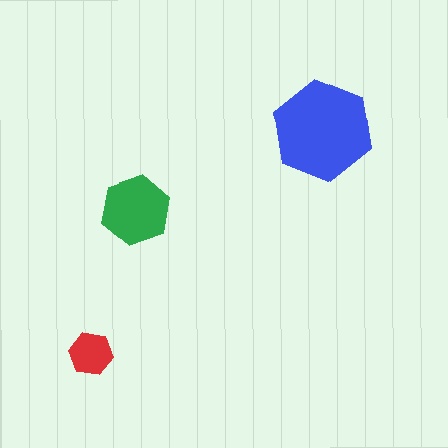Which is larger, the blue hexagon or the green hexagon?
The blue one.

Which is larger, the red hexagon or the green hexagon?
The green one.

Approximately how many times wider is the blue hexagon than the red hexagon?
About 2.5 times wider.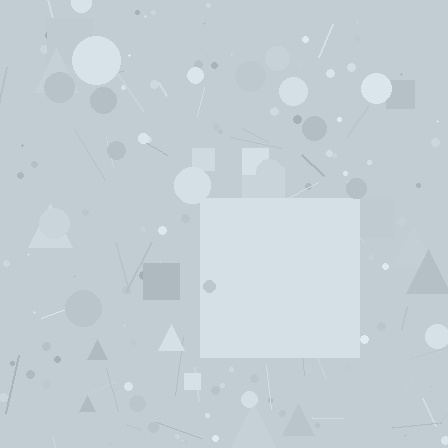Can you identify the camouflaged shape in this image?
The camouflaged shape is a square.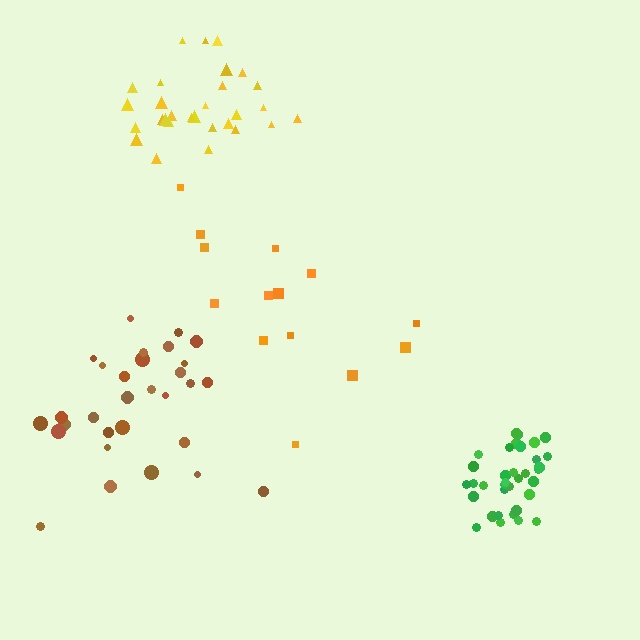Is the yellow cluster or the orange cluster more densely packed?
Yellow.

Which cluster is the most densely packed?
Green.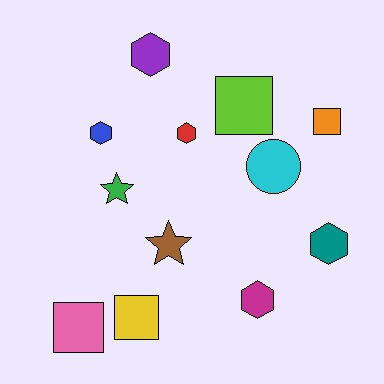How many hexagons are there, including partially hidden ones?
There are 5 hexagons.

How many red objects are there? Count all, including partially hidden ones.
There is 1 red object.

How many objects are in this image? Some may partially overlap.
There are 12 objects.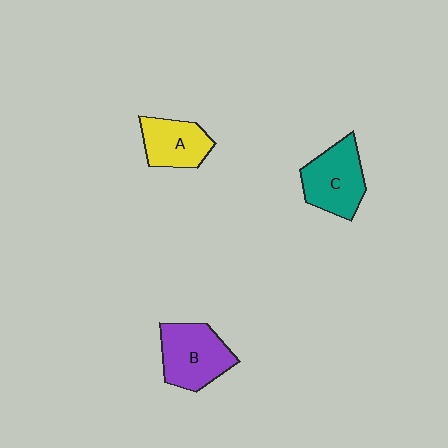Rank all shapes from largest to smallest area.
From largest to smallest: B (purple), C (teal), A (yellow).